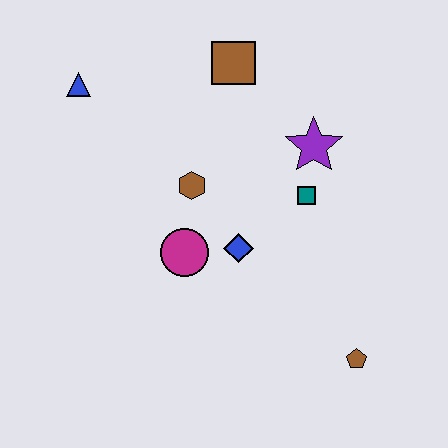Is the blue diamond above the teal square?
No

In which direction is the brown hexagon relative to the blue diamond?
The brown hexagon is above the blue diamond.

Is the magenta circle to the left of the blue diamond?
Yes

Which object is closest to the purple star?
The teal square is closest to the purple star.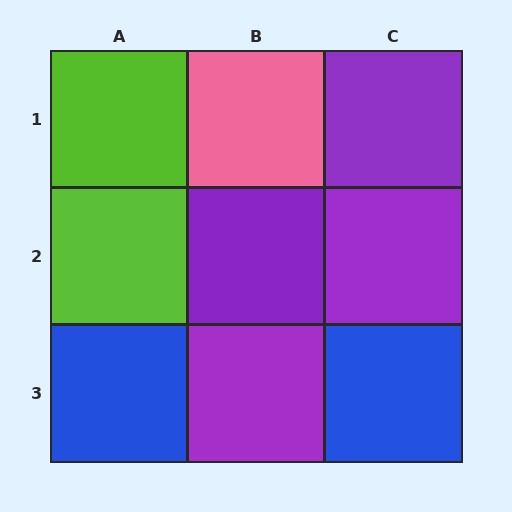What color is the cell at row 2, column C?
Purple.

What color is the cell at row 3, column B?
Purple.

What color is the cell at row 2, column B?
Purple.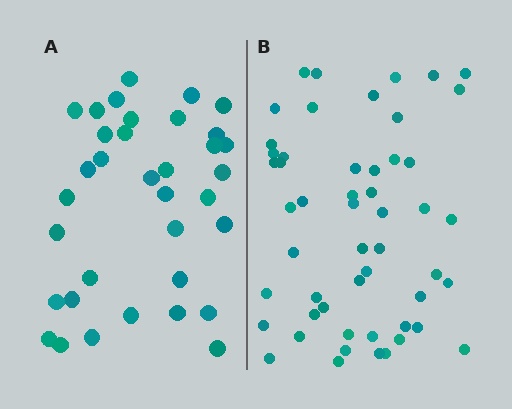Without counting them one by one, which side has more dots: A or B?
Region B (the right region) has more dots.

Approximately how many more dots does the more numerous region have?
Region B has approximately 15 more dots than region A.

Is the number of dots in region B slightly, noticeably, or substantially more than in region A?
Region B has substantially more. The ratio is roughly 1.5 to 1.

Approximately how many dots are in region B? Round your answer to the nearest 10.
About 50 dots. (The exact count is 52, which rounds to 50.)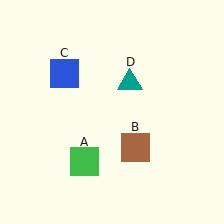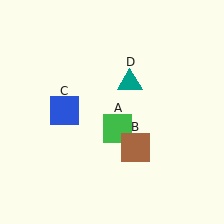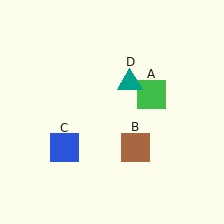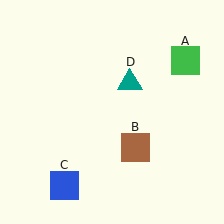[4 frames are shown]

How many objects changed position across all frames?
2 objects changed position: green square (object A), blue square (object C).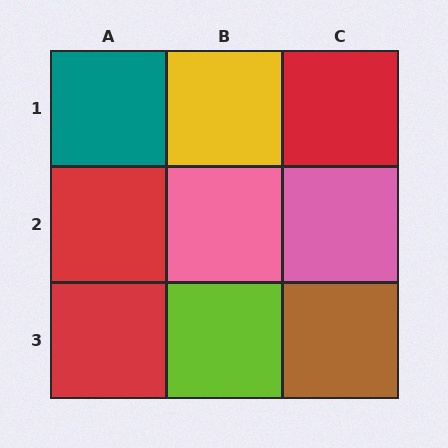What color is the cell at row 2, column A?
Red.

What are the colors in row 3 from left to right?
Red, lime, brown.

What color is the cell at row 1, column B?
Yellow.